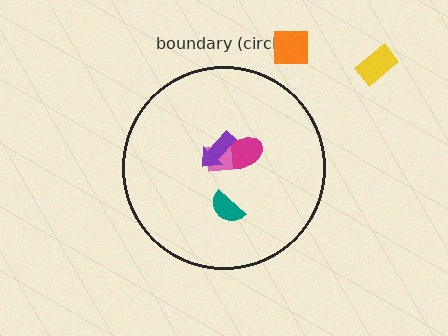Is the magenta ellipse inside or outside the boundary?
Inside.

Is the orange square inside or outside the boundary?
Outside.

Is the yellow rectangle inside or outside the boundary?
Outside.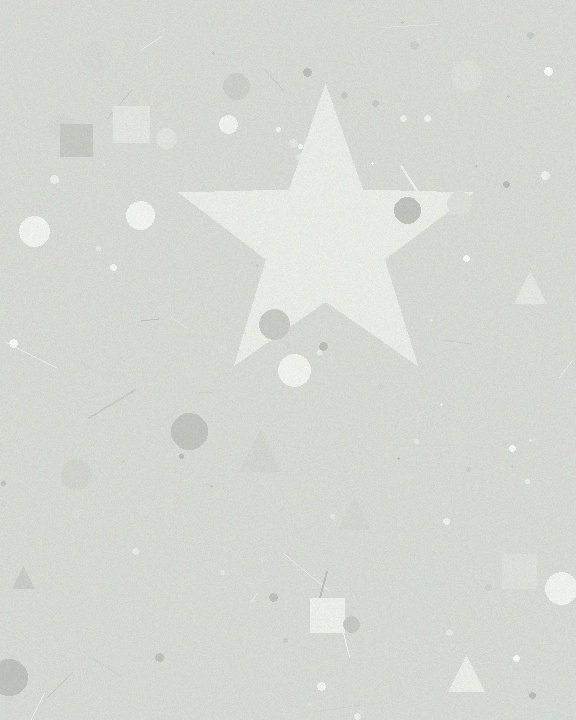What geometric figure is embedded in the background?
A star is embedded in the background.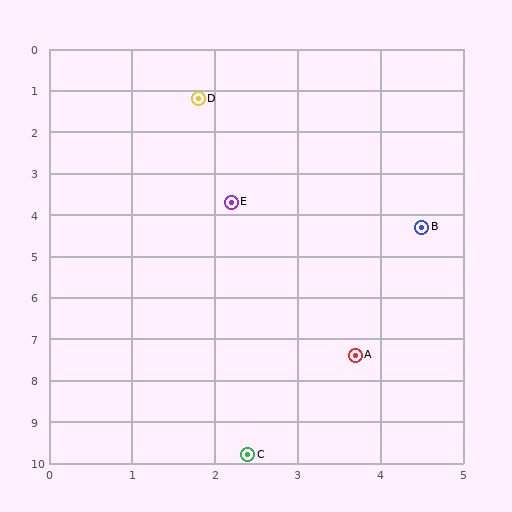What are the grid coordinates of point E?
Point E is at approximately (2.2, 3.7).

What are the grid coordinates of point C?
Point C is at approximately (2.4, 9.8).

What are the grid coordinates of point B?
Point B is at approximately (4.5, 4.3).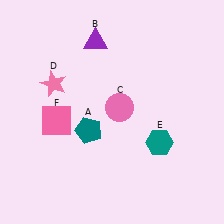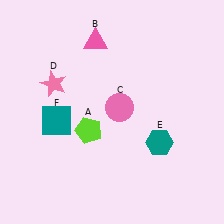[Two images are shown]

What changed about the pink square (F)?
In Image 1, F is pink. In Image 2, it changed to teal.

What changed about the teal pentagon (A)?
In Image 1, A is teal. In Image 2, it changed to lime.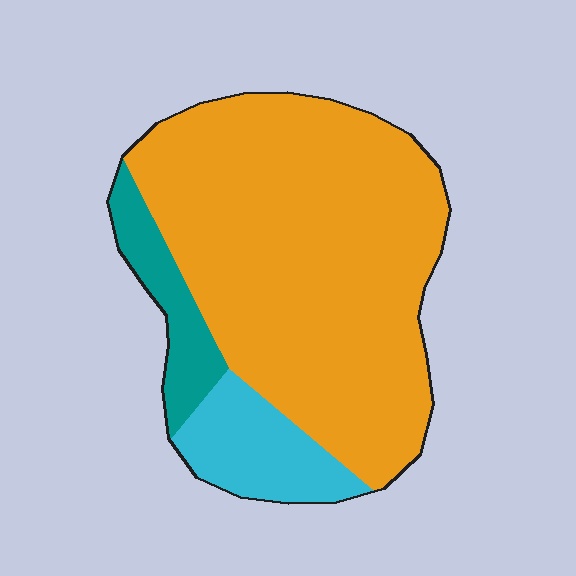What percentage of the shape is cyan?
Cyan covers around 15% of the shape.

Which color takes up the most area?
Orange, at roughly 75%.